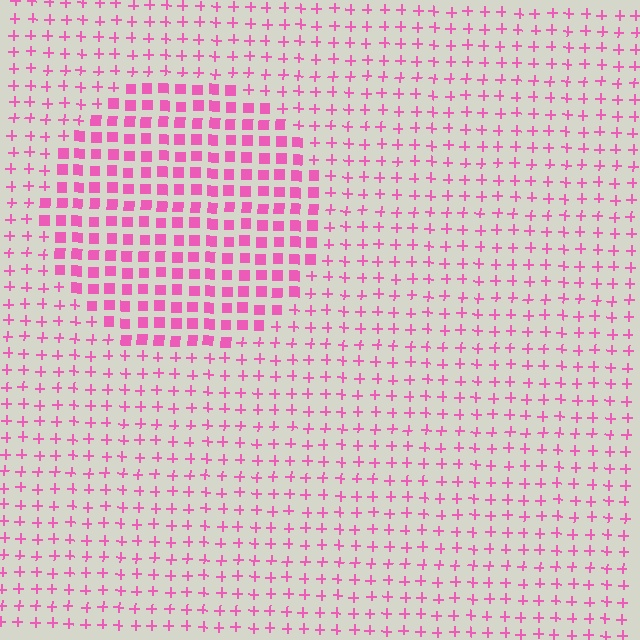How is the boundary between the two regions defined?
The boundary is defined by a change in element shape: squares inside vs. plus signs outside. All elements share the same color and spacing.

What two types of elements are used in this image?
The image uses squares inside the circle region and plus signs outside it.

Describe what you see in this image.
The image is filled with small pink elements arranged in a uniform grid. A circle-shaped region contains squares, while the surrounding area contains plus signs. The boundary is defined purely by the change in element shape.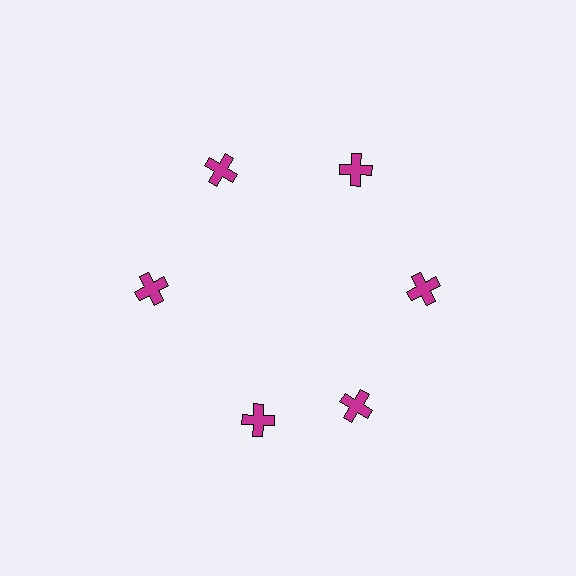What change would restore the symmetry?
The symmetry would be restored by rotating it back into even spacing with its neighbors so that all 6 crosses sit at equal angles and equal distance from the center.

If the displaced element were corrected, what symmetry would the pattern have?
It would have 6-fold rotational symmetry — the pattern would map onto itself every 60 degrees.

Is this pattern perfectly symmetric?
No. The 6 magenta crosses are arranged in a ring, but one element near the 7 o'clock position is rotated out of alignment along the ring, breaking the 6-fold rotational symmetry.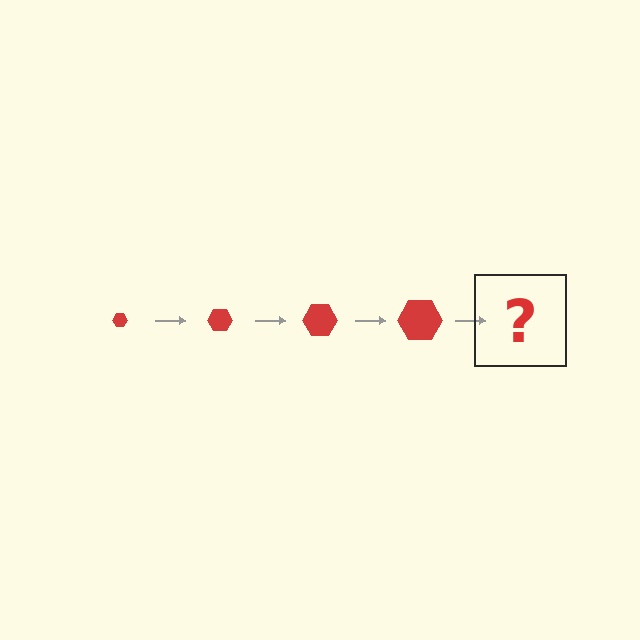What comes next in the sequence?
The next element should be a red hexagon, larger than the previous one.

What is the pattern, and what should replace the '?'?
The pattern is that the hexagon gets progressively larger each step. The '?' should be a red hexagon, larger than the previous one.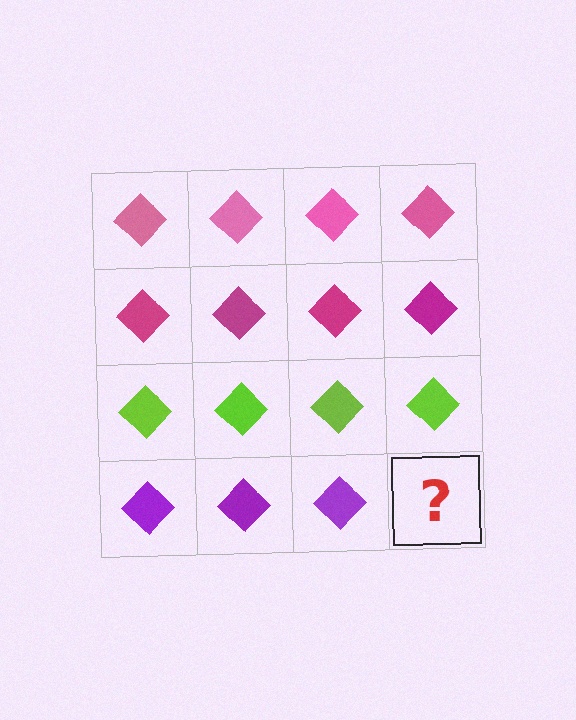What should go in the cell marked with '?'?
The missing cell should contain a purple diamond.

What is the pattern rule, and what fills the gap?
The rule is that each row has a consistent color. The gap should be filled with a purple diamond.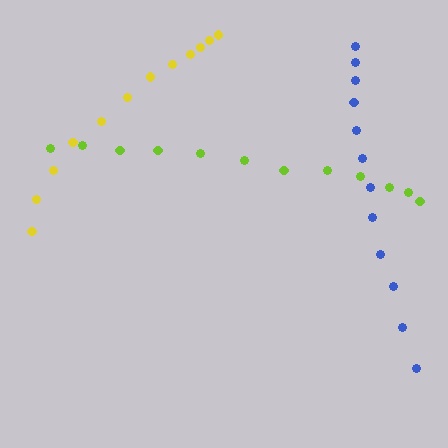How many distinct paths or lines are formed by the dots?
There are 3 distinct paths.